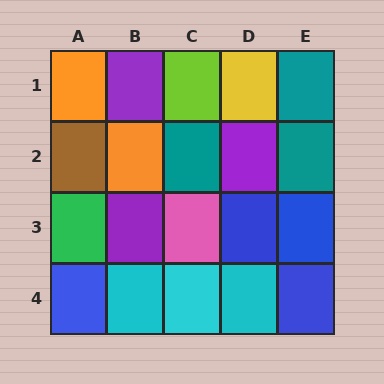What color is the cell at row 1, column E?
Teal.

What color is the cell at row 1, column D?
Yellow.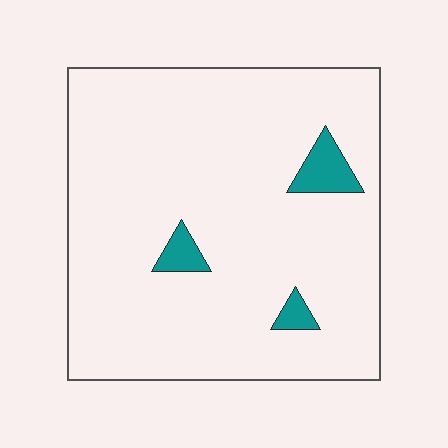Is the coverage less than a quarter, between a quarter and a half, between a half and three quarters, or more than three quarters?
Less than a quarter.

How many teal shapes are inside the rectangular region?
3.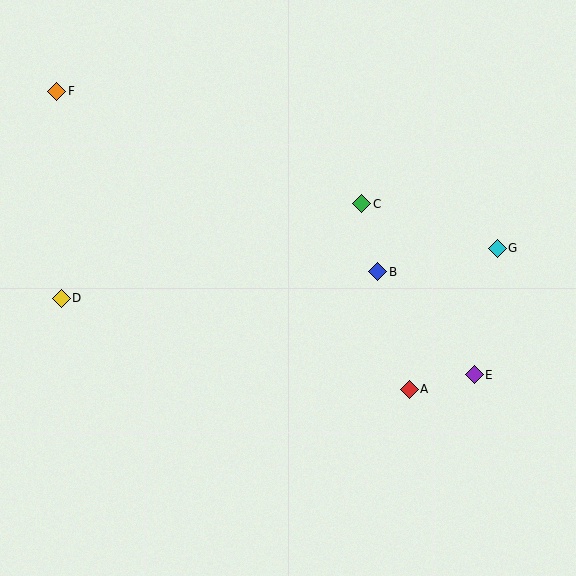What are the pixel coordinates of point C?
Point C is at (362, 204).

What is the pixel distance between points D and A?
The distance between D and A is 360 pixels.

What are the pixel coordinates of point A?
Point A is at (409, 389).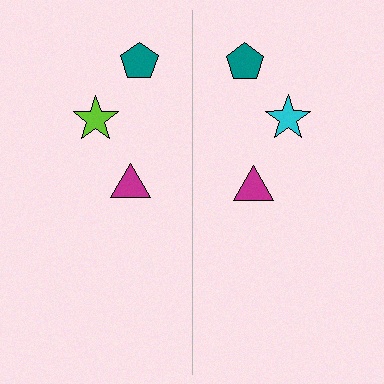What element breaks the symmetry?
The cyan star on the right side breaks the symmetry — its mirror counterpart is lime.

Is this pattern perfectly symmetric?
No, the pattern is not perfectly symmetric. The cyan star on the right side breaks the symmetry — its mirror counterpart is lime.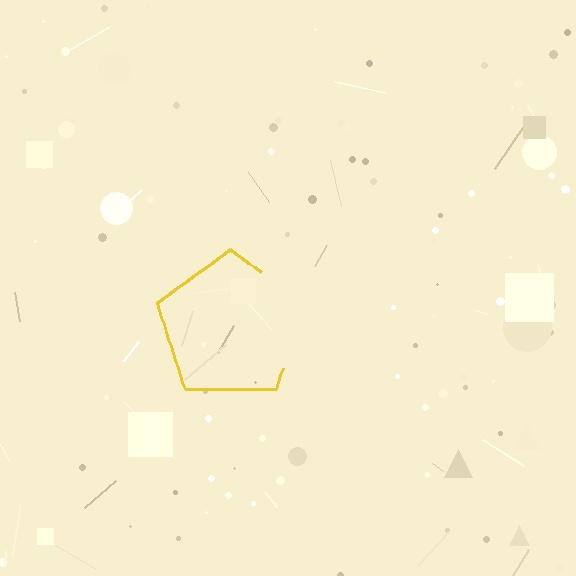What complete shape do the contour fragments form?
The contour fragments form a pentagon.